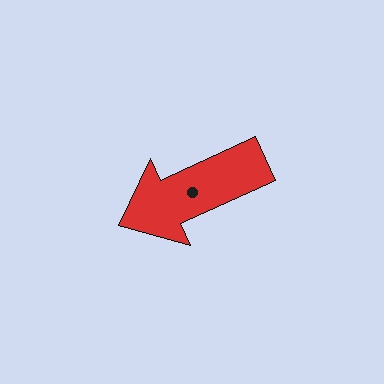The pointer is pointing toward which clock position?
Roughly 8 o'clock.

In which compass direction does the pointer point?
Southwest.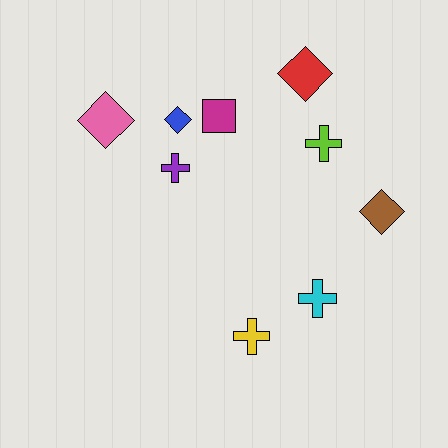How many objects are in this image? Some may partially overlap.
There are 9 objects.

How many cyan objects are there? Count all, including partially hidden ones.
There is 1 cyan object.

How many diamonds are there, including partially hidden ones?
There are 4 diamonds.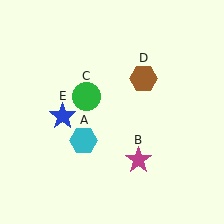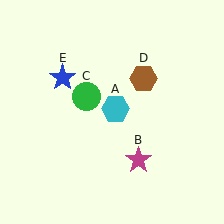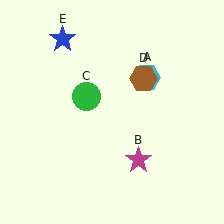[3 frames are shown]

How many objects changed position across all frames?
2 objects changed position: cyan hexagon (object A), blue star (object E).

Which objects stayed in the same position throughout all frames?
Magenta star (object B) and green circle (object C) and brown hexagon (object D) remained stationary.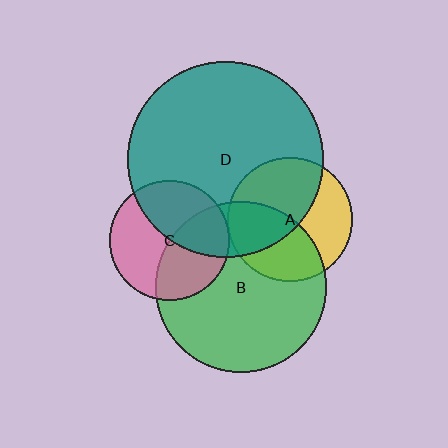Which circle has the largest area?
Circle D (teal).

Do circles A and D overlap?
Yes.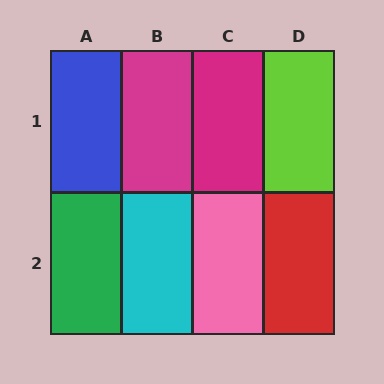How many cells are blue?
1 cell is blue.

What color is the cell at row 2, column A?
Green.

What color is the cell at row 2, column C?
Pink.